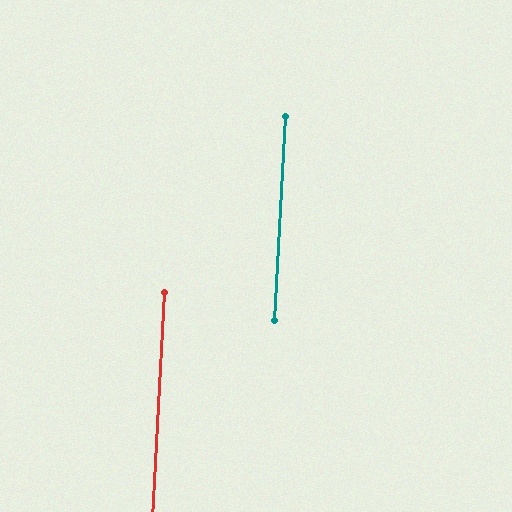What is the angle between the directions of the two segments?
Approximately 0 degrees.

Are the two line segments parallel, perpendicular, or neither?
Parallel — their directions differ by only 0.2°.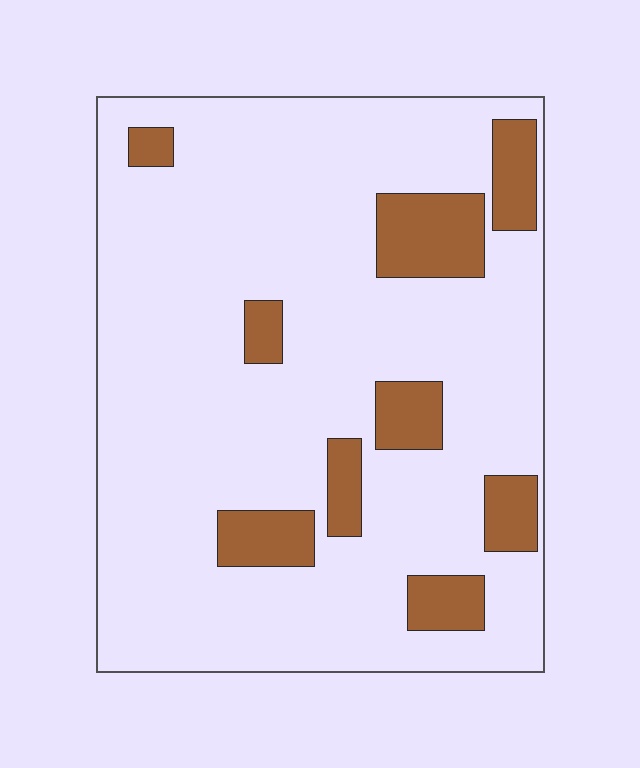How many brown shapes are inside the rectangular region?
9.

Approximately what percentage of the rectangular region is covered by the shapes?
Approximately 15%.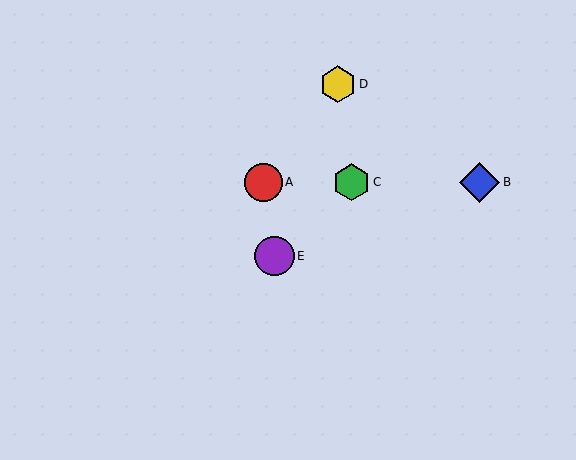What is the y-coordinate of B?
Object B is at y≈182.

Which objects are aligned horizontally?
Objects A, B, C are aligned horizontally.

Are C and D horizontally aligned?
No, C is at y≈182 and D is at y≈84.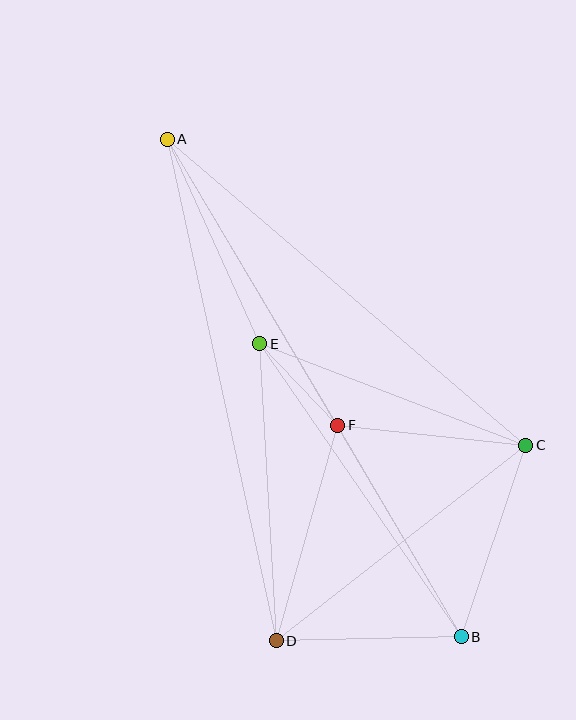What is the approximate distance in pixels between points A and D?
The distance between A and D is approximately 513 pixels.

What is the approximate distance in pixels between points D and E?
The distance between D and E is approximately 297 pixels.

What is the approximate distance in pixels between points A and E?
The distance between A and E is approximately 224 pixels.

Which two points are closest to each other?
Points E and F are closest to each other.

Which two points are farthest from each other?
Points A and B are farthest from each other.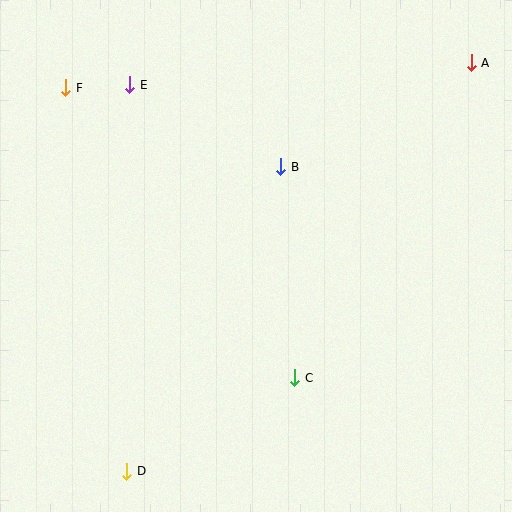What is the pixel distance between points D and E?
The distance between D and E is 387 pixels.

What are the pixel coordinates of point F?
Point F is at (66, 88).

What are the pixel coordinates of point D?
Point D is at (126, 471).